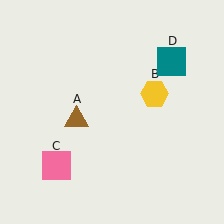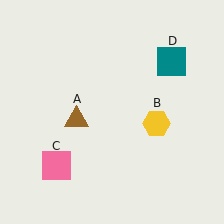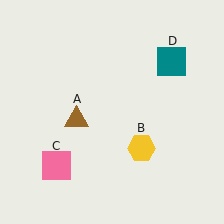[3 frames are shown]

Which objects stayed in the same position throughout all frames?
Brown triangle (object A) and pink square (object C) and teal square (object D) remained stationary.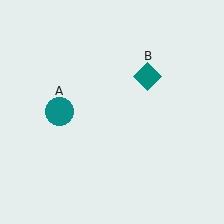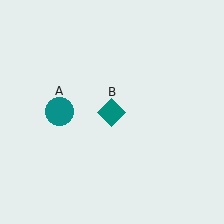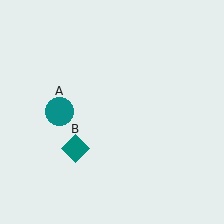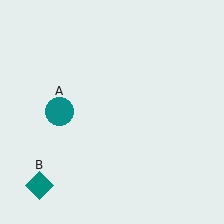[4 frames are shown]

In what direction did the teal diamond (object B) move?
The teal diamond (object B) moved down and to the left.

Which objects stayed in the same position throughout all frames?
Teal circle (object A) remained stationary.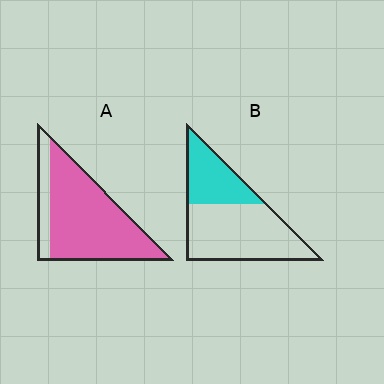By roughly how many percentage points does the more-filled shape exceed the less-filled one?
By roughly 45 percentage points (A over B).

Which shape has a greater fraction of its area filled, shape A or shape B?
Shape A.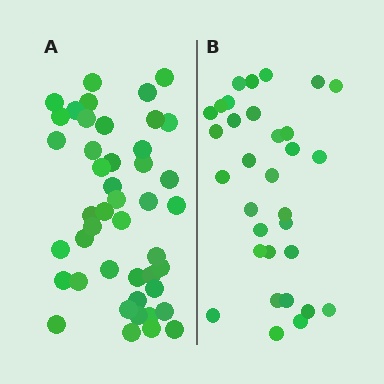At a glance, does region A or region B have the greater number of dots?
Region A (the left region) has more dots.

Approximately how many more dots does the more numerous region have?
Region A has approximately 15 more dots than region B.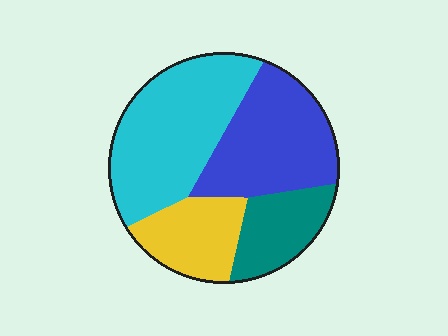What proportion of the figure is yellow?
Yellow takes up about one sixth (1/6) of the figure.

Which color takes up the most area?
Cyan, at roughly 35%.